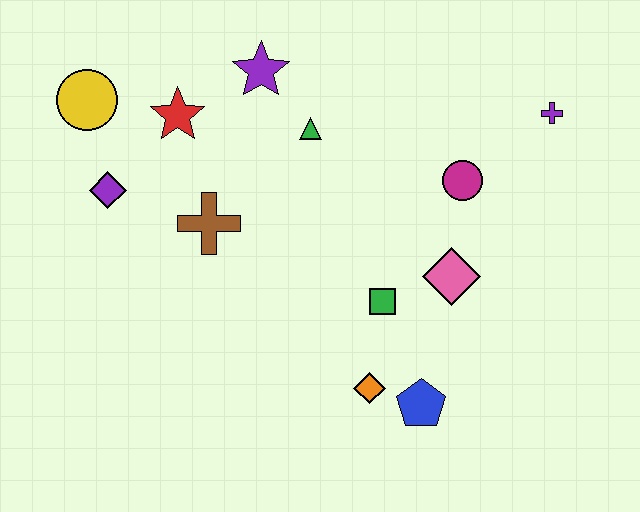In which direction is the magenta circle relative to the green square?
The magenta circle is above the green square.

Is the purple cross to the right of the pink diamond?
Yes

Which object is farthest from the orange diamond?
The yellow circle is farthest from the orange diamond.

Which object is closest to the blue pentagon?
The orange diamond is closest to the blue pentagon.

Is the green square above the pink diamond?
No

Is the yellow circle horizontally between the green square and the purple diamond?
No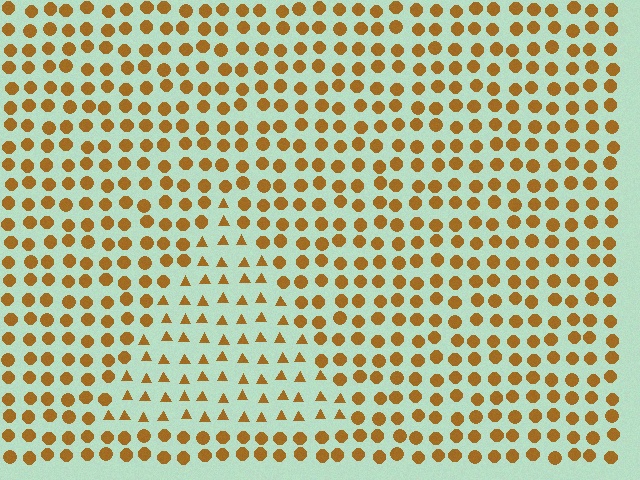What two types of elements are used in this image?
The image uses triangles inside the triangle region and circles outside it.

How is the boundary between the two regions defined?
The boundary is defined by a change in element shape: triangles inside vs. circles outside. All elements share the same color and spacing.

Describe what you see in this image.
The image is filled with small brown elements arranged in a uniform grid. A triangle-shaped region contains triangles, while the surrounding area contains circles. The boundary is defined purely by the change in element shape.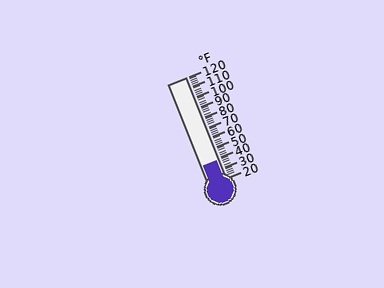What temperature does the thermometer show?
The thermometer shows approximately 38°F.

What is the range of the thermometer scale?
The thermometer scale ranges from 20°F to 120°F.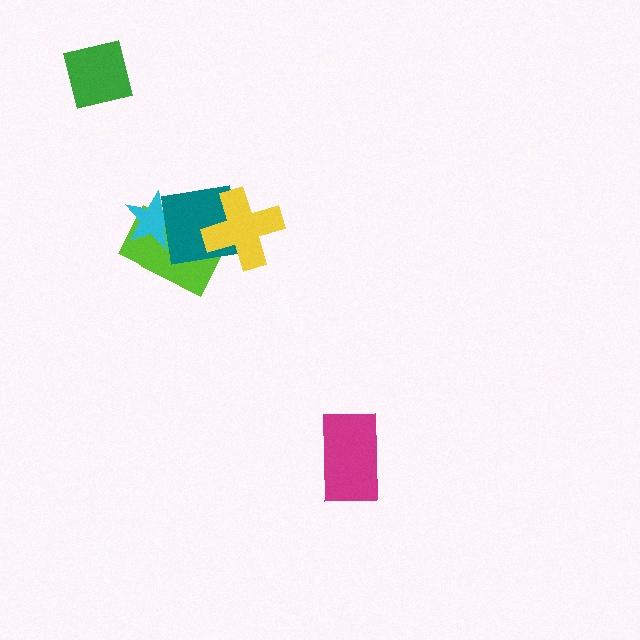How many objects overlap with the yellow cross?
2 objects overlap with the yellow cross.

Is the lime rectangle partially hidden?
Yes, it is partially covered by another shape.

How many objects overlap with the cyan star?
2 objects overlap with the cyan star.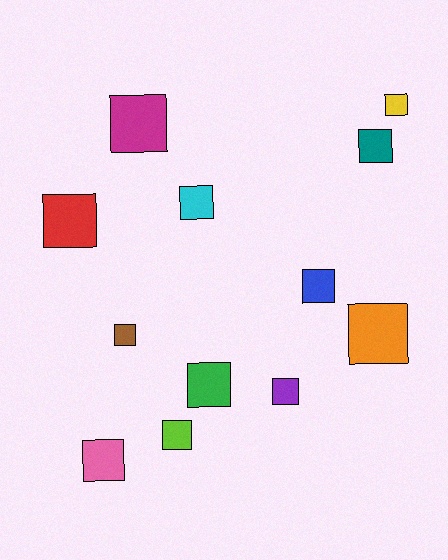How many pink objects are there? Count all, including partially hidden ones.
There is 1 pink object.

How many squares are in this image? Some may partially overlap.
There are 12 squares.